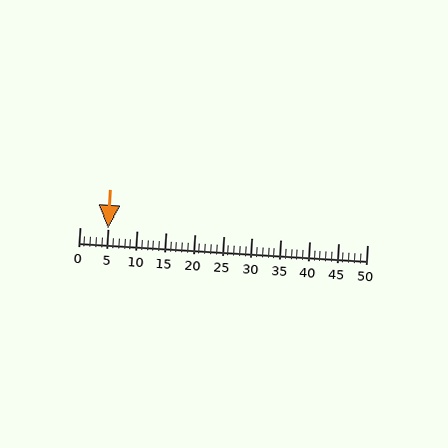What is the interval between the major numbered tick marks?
The major tick marks are spaced 5 units apart.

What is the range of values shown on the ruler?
The ruler shows values from 0 to 50.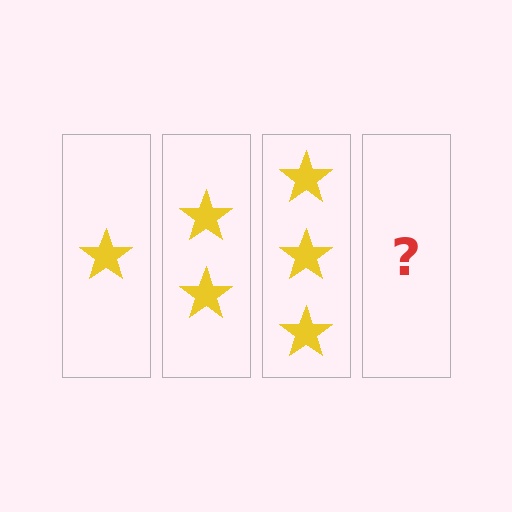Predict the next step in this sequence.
The next step is 4 stars.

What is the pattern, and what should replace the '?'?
The pattern is that each step adds one more star. The '?' should be 4 stars.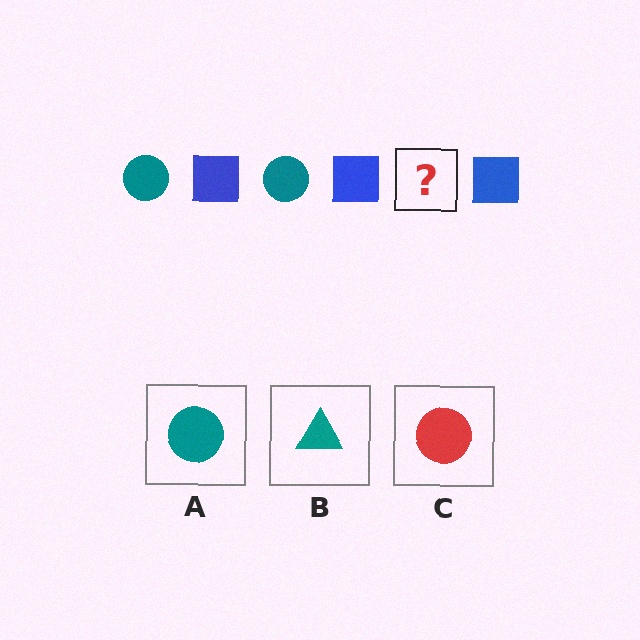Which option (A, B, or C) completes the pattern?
A.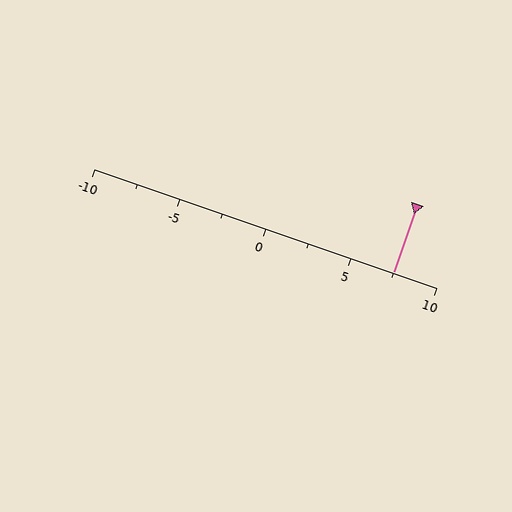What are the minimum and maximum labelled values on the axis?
The axis runs from -10 to 10.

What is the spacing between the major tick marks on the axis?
The major ticks are spaced 5 apart.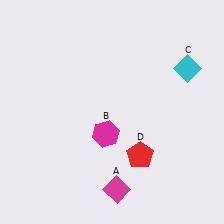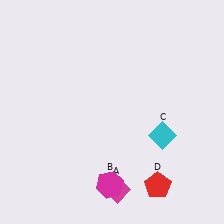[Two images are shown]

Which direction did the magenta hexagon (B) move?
The magenta hexagon (B) moved down.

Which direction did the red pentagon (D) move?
The red pentagon (D) moved down.